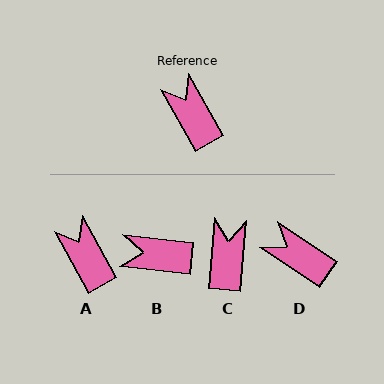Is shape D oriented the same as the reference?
No, it is off by about 27 degrees.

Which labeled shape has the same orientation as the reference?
A.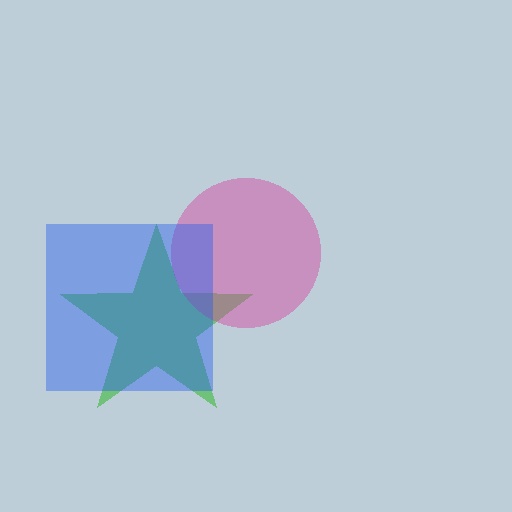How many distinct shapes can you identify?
There are 3 distinct shapes: a green star, a magenta circle, a blue square.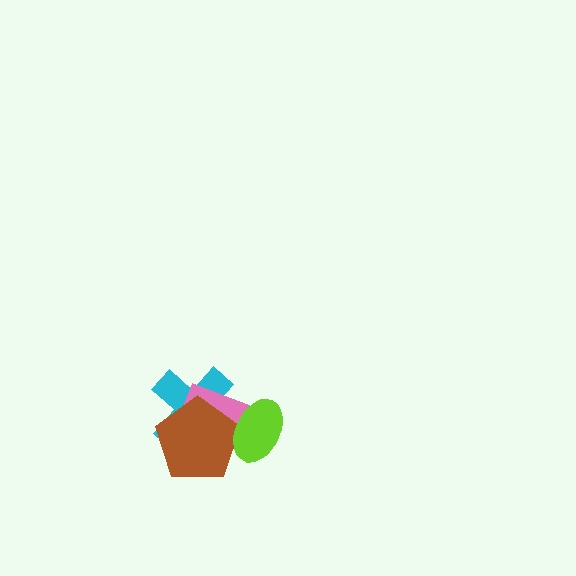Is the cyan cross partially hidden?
Yes, it is partially covered by another shape.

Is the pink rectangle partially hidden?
Yes, it is partially covered by another shape.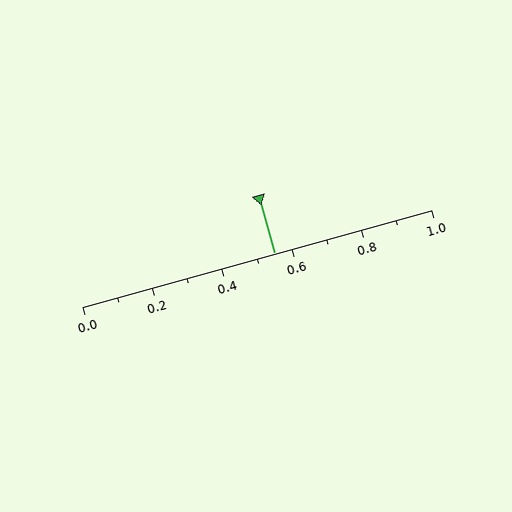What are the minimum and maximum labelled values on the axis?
The axis runs from 0.0 to 1.0.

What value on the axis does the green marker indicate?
The marker indicates approximately 0.55.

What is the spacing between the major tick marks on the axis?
The major ticks are spaced 0.2 apart.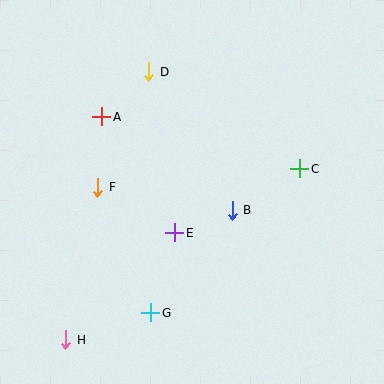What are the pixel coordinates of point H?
Point H is at (66, 340).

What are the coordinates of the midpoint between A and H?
The midpoint between A and H is at (84, 228).